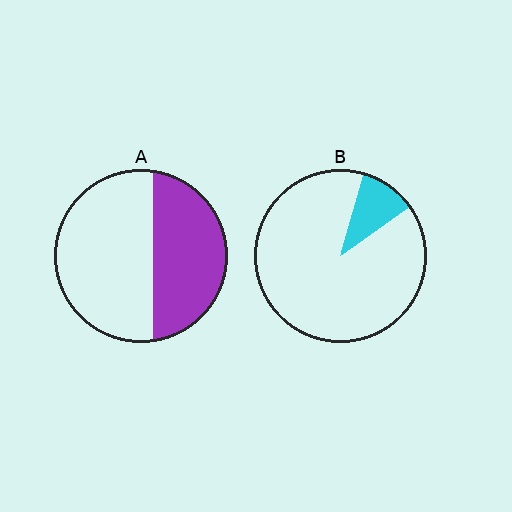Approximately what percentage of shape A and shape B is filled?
A is approximately 40% and B is approximately 10%.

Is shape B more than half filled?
No.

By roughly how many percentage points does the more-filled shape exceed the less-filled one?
By roughly 30 percentage points (A over B).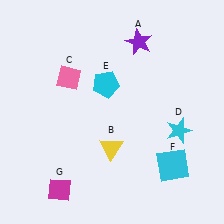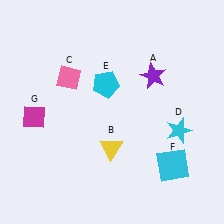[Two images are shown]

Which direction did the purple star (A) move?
The purple star (A) moved down.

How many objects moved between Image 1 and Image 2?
2 objects moved between the two images.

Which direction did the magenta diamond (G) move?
The magenta diamond (G) moved up.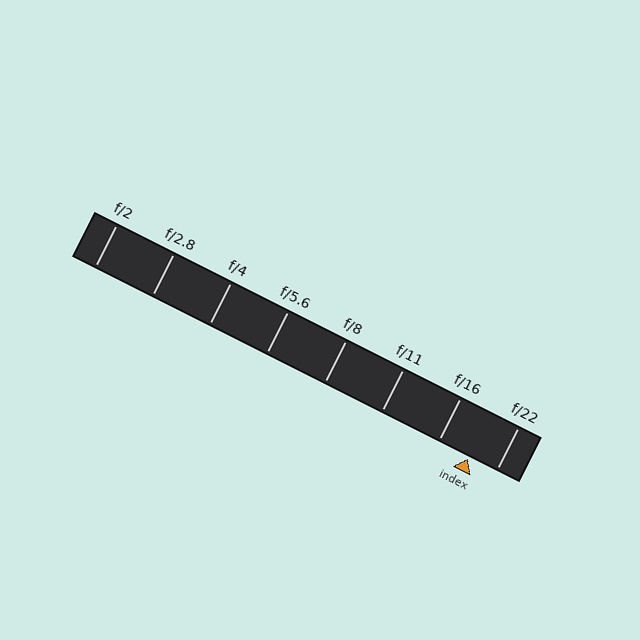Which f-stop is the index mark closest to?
The index mark is closest to f/22.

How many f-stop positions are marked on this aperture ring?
There are 8 f-stop positions marked.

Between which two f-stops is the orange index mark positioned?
The index mark is between f/16 and f/22.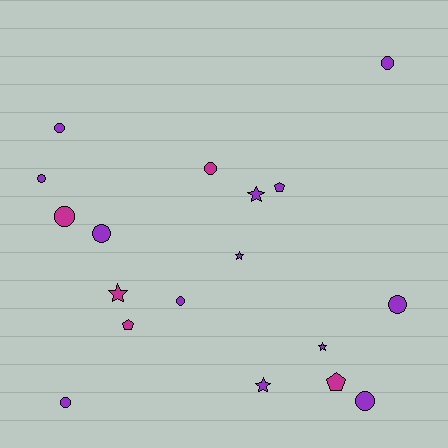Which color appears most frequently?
Purple, with 13 objects.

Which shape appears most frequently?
Circle, with 10 objects.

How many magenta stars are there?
There is 1 magenta star.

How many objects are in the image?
There are 18 objects.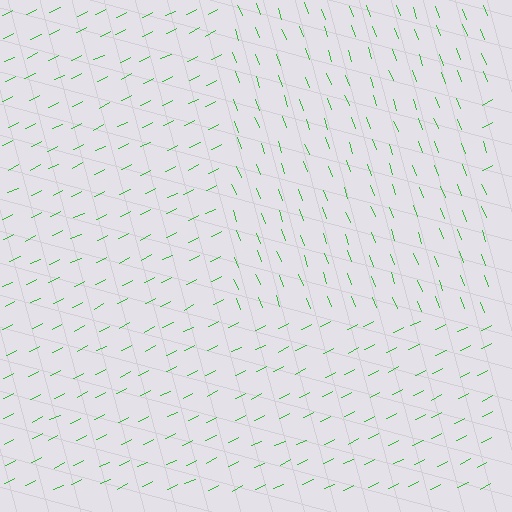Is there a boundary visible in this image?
Yes, there is a texture boundary formed by a change in line orientation.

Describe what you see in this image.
The image is filled with small green line segments. A rectangle region in the image has lines oriented differently from the surrounding lines, creating a visible texture boundary.